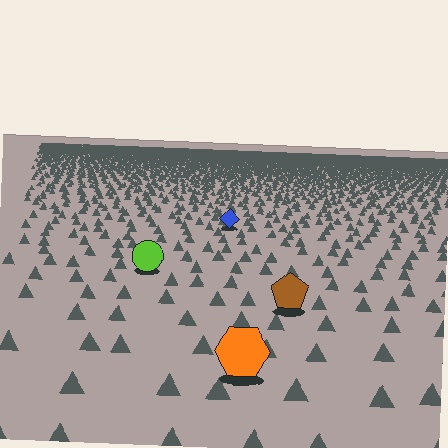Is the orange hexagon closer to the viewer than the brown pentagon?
Yes. The orange hexagon is closer — you can tell from the texture gradient: the ground texture is coarser near it.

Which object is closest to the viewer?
The orange hexagon is closest. The texture marks near it are larger and more spread out.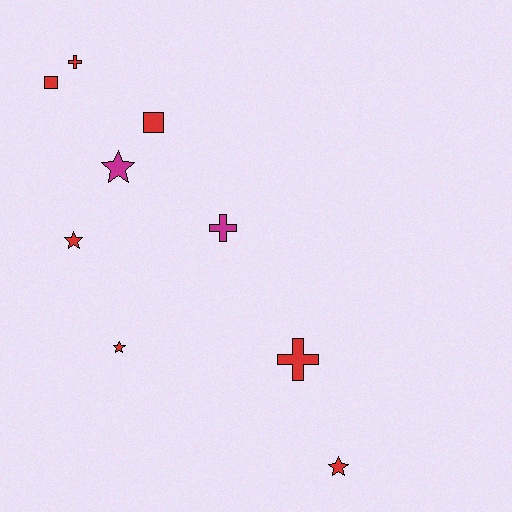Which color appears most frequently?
Red, with 7 objects.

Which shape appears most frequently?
Star, with 4 objects.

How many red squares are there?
There are 2 red squares.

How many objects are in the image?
There are 9 objects.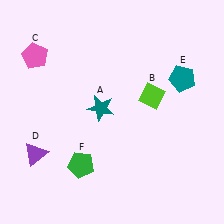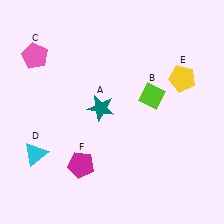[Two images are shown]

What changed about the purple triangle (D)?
In Image 1, D is purple. In Image 2, it changed to cyan.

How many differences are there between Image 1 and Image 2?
There are 3 differences between the two images.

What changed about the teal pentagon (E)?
In Image 1, E is teal. In Image 2, it changed to yellow.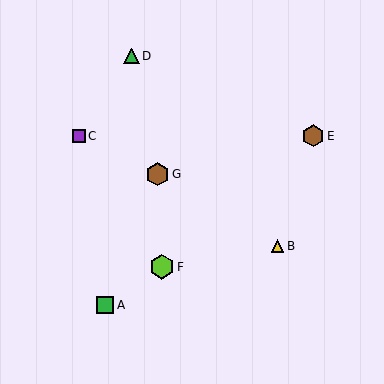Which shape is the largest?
The lime hexagon (labeled F) is the largest.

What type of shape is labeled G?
Shape G is a brown hexagon.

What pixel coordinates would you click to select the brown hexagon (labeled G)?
Click at (157, 174) to select the brown hexagon G.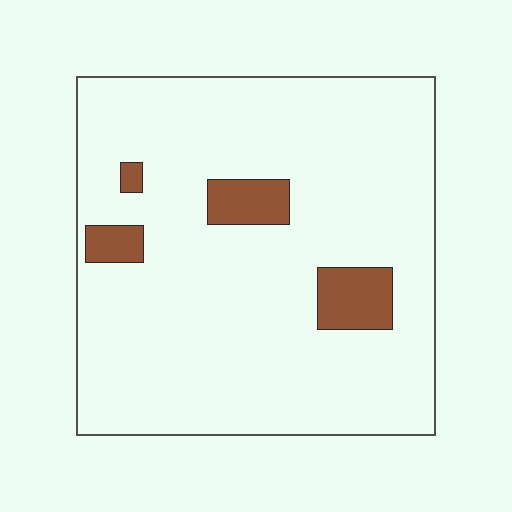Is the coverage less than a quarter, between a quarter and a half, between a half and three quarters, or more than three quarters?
Less than a quarter.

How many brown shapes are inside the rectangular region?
4.